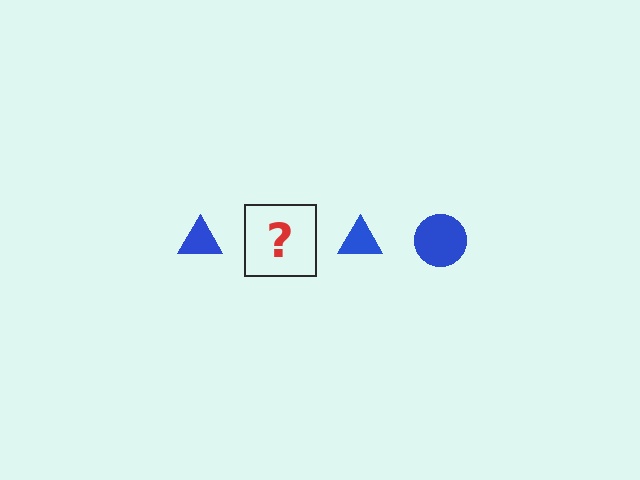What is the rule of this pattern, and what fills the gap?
The rule is that the pattern cycles through triangle, circle shapes in blue. The gap should be filled with a blue circle.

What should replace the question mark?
The question mark should be replaced with a blue circle.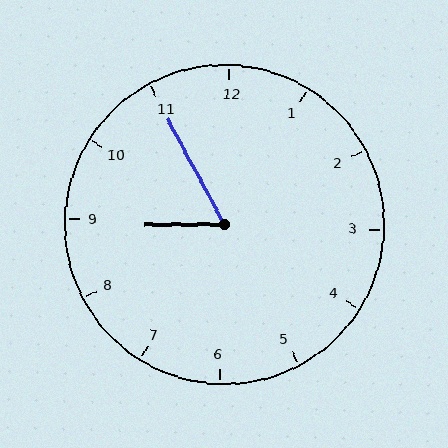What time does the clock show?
8:55.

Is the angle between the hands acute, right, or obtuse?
It is acute.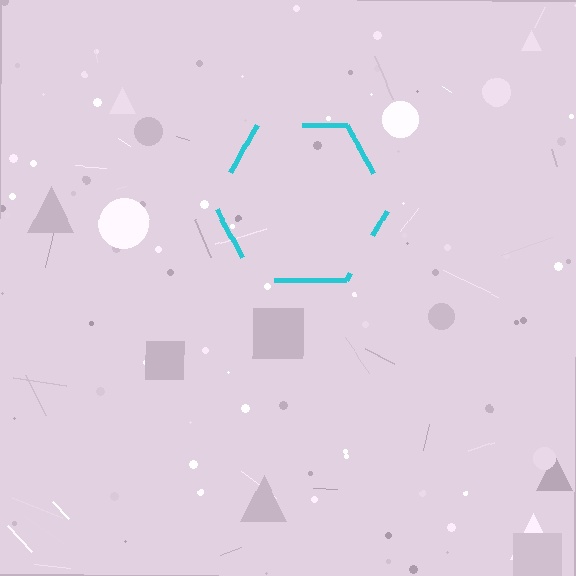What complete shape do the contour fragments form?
The contour fragments form a hexagon.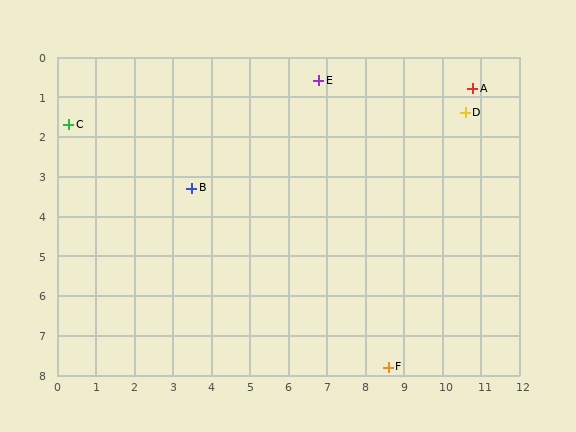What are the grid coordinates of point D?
Point D is at approximately (10.6, 1.4).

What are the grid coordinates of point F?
Point F is at approximately (8.6, 7.8).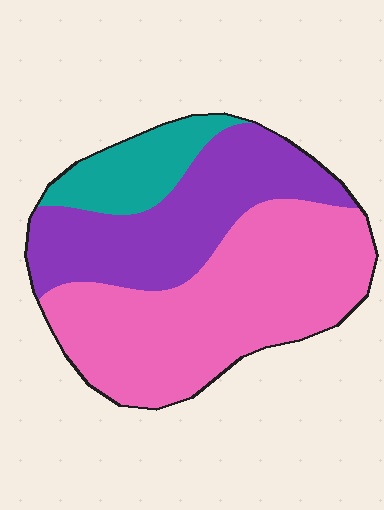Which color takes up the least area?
Teal, at roughly 15%.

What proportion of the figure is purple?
Purple takes up about one third (1/3) of the figure.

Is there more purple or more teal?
Purple.